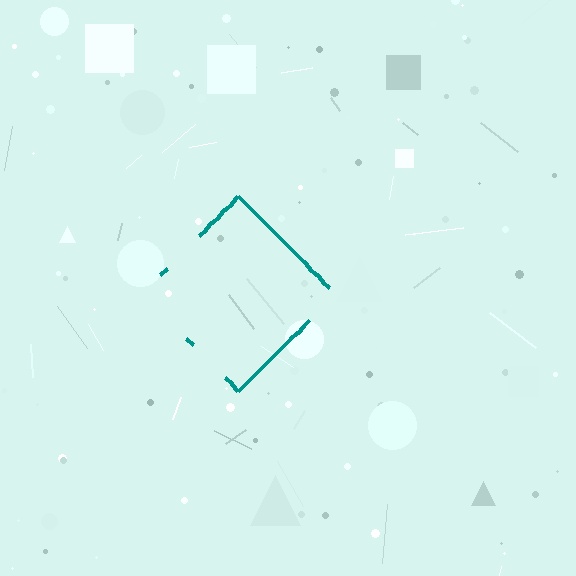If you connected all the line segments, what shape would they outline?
They would outline a diamond.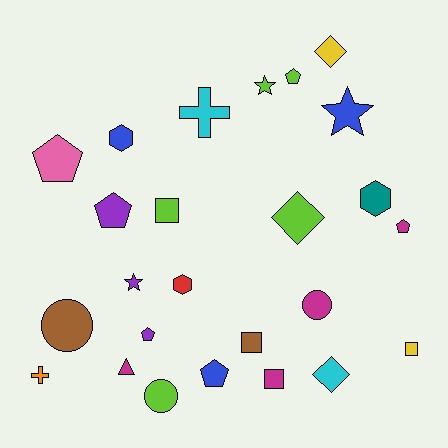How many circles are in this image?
There are 3 circles.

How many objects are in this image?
There are 25 objects.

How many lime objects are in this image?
There are 5 lime objects.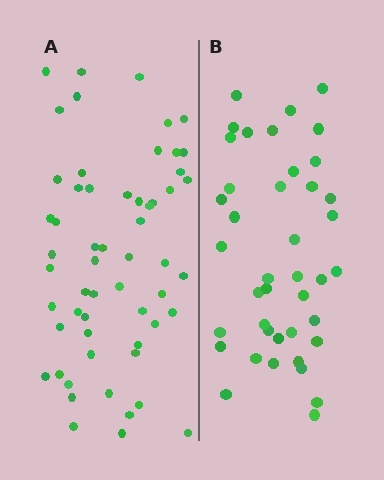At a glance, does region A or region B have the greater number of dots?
Region A (the left region) has more dots.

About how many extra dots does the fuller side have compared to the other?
Region A has approximately 15 more dots than region B.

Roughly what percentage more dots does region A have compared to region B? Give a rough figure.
About 40% more.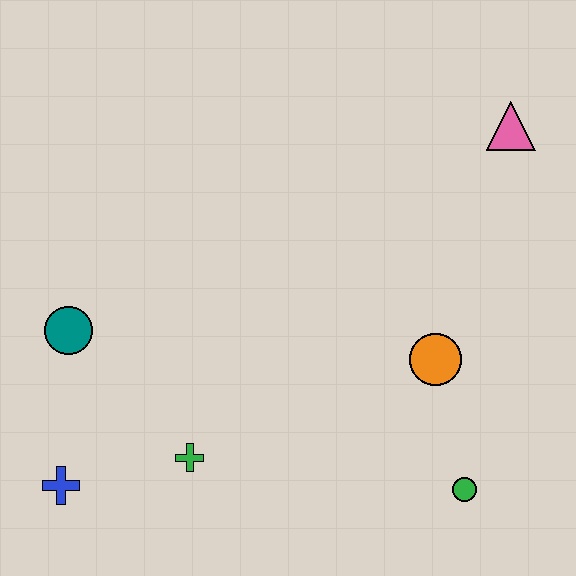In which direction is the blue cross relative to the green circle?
The blue cross is to the left of the green circle.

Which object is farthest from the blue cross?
The pink triangle is farthest from the blue cross.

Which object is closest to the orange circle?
The green circle is closest to the orange circle.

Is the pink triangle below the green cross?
No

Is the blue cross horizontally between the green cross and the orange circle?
No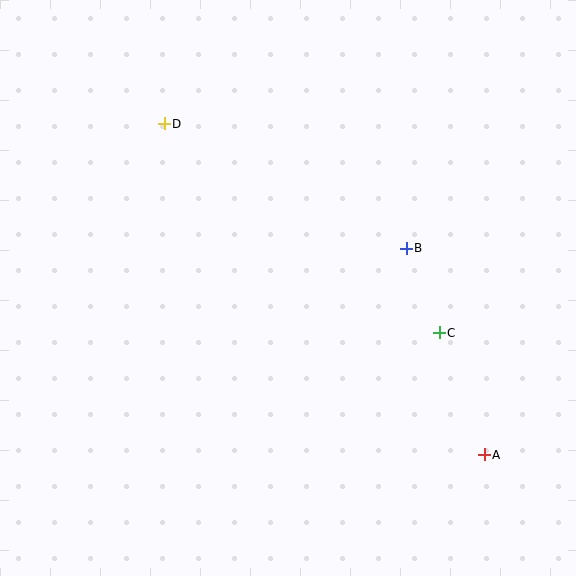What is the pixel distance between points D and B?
The distance between D and B is 273 pixels.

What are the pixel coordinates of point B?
Point B is at (406, 248).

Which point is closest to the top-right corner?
Point B is closest to the top-right corner.